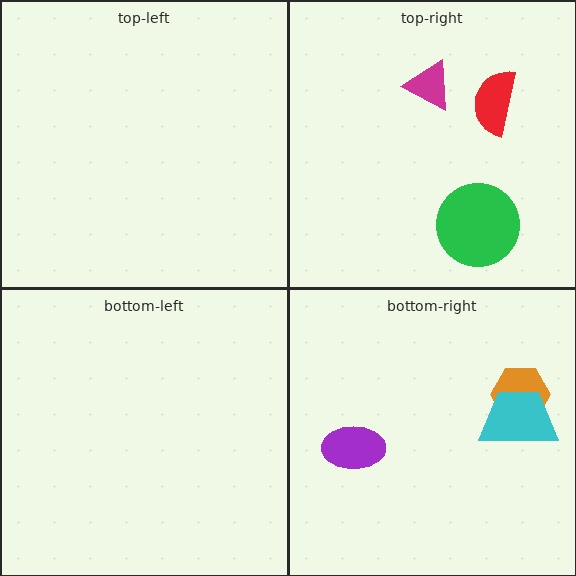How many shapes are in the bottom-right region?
3.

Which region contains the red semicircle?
The top-right region.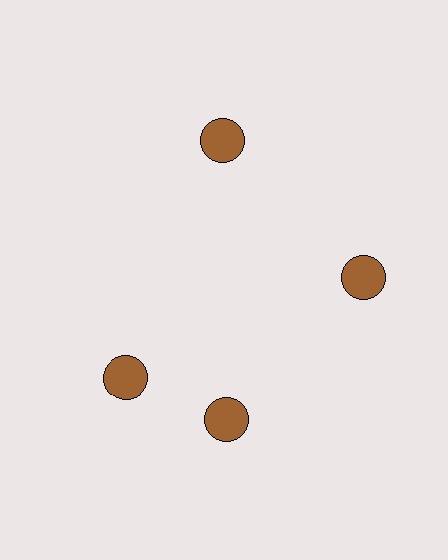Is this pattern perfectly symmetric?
No. The 4 brown circles are arranged in a ring, but one element near the 9 o'clock position is rotated out of alignment along the ring, breaking the 4-fold rotational symmetry.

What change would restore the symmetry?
The symmetry would be restored by rotating it back into even spacing with its neighbors so that all 4 circles sit at equal angles and equal distance from the center.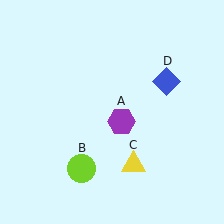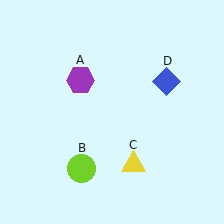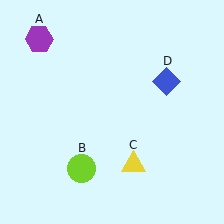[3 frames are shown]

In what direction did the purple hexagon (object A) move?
The purple hexagon (object A) moved up and to the left.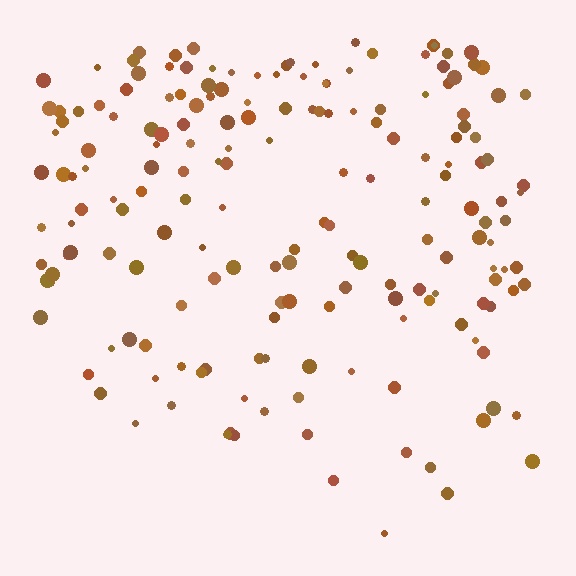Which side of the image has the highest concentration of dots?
The top.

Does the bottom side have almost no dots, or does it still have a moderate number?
Still a moderate number, just noticeably fewer than the top.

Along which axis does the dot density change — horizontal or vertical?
Vertical.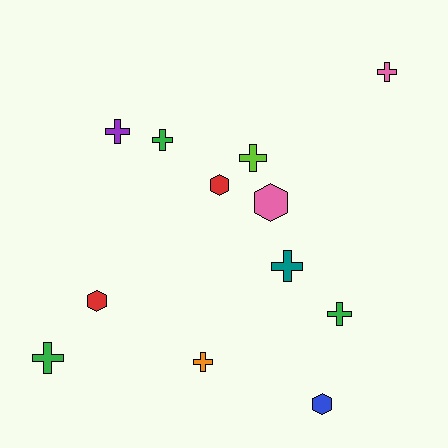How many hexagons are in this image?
There are 4 hexagons.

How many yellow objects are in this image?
There are no yellow objects.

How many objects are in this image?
There are 12 objects.